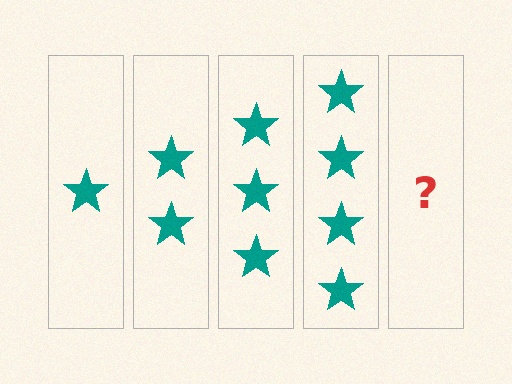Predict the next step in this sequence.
The next step is 5 stars.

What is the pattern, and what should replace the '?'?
The pattern is that each step adds one more star. The '?' should be 5 stars.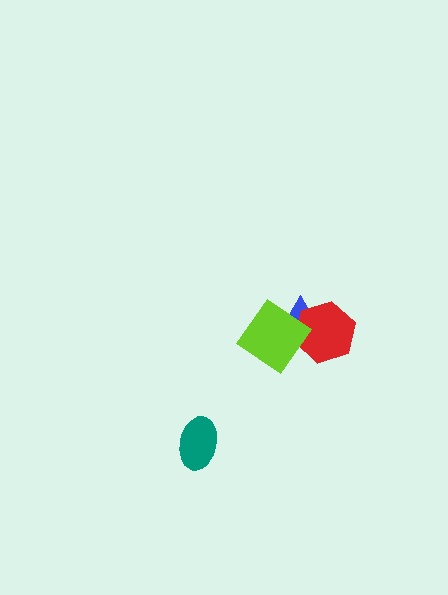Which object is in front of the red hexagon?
The lime diamond is in front of the red hexagon.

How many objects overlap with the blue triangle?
2 objects overlap with the blue triangle.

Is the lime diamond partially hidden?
No, no other shape covers it.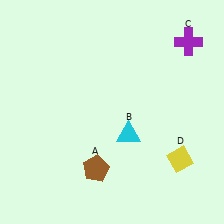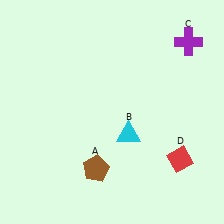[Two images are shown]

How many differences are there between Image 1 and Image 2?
There is 1 difference between the two images.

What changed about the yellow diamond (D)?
In Image 1, D is yellow. In Image 2, it changed to red.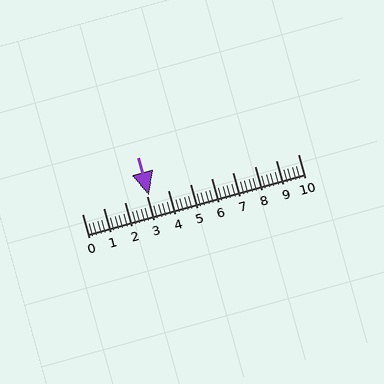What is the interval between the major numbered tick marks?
The major tick marks are spaced 1 units apart.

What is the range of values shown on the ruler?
The ruler shows values from 0 to 10.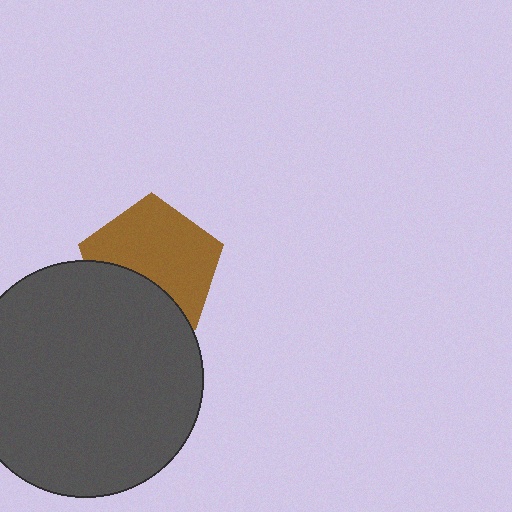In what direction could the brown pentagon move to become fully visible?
The brown pentagon could move up. That would shift it out from behind the dark gray circle entirely.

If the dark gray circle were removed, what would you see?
You would see the complete brown pentagon.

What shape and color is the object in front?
The object in front is a dark gray circle.